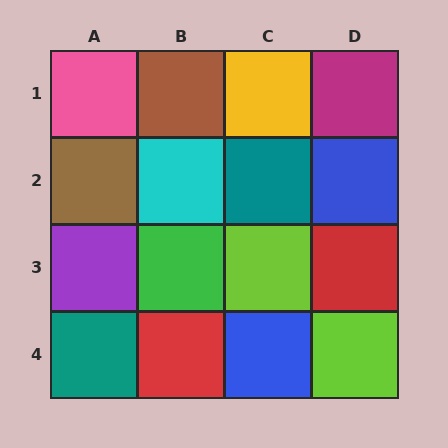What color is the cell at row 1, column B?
Brown.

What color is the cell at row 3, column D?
Red.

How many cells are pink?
1 cell is pink.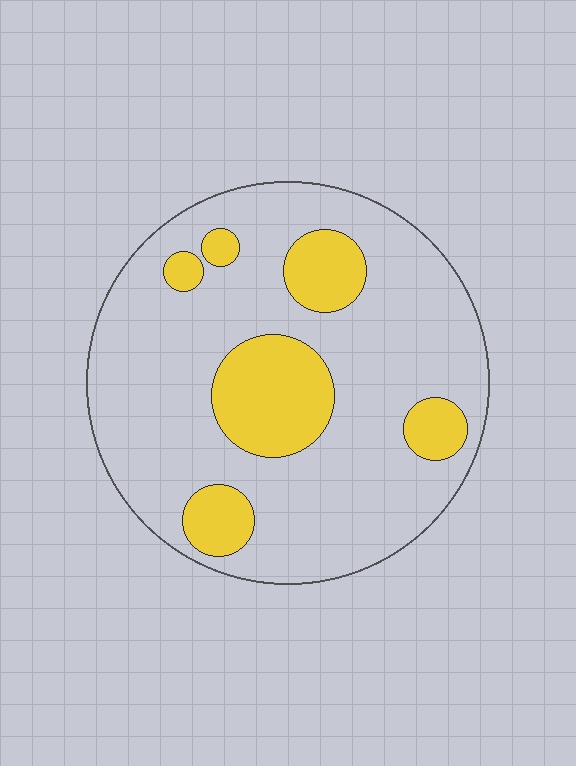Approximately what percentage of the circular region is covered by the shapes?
Approximately 20%.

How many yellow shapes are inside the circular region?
6.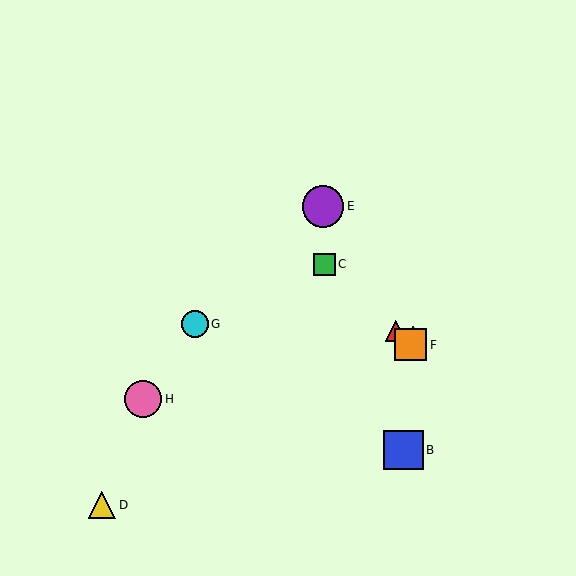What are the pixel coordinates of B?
Object B is at (404, 450).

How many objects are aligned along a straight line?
3 objects (A, C, F) are aligned along a straight line.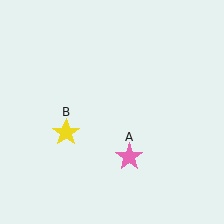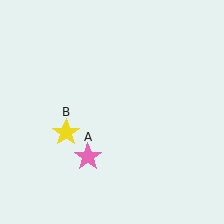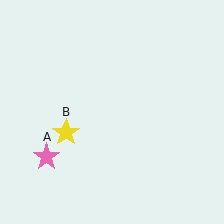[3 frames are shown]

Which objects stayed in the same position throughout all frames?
Yellow star (object B) remained stationary.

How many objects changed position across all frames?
1 object changed position: pink star (object A).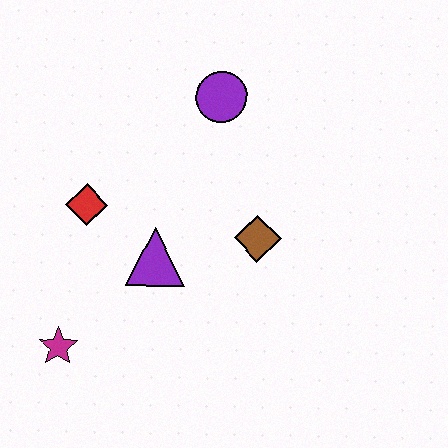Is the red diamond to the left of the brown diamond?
Yes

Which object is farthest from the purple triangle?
The purple circle is farthest from the purple triangle.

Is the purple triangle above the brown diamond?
No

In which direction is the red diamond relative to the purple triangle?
The red diamond is to the left of the purple triangle.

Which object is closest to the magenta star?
The purple triangle is closest to the magenta star.